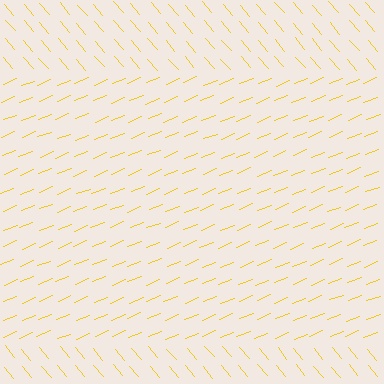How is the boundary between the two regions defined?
The boundary is defined purely by a change in line orientation (approximately 72 degrees difference). All lines are the same color and thickness.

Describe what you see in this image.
The image is filled with small yellow line segments. A rectangle region in the image has lines oriented differently from the surrounding lines, creating a visible texture boundary.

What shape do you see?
I see a rectangle.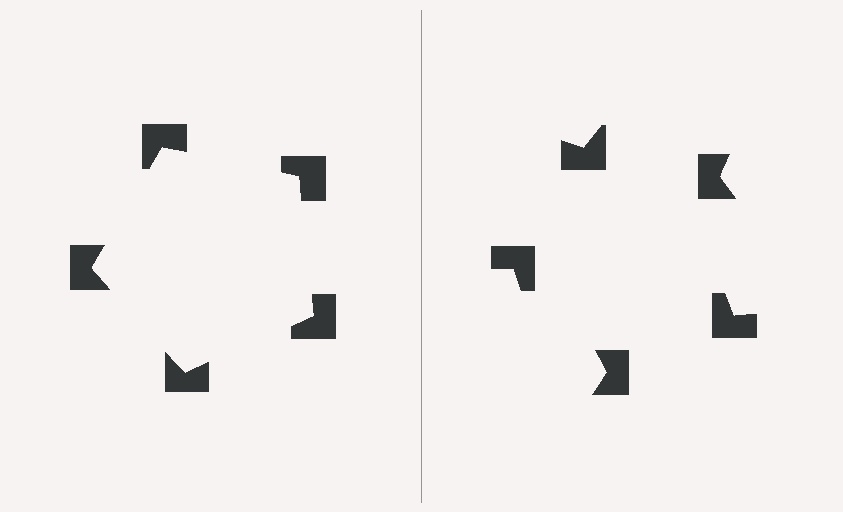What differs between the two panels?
The notched squares are positioned identically on both sides; only the wedge orientations differ. On the left they align to a pentagon; on the right they are misaligned.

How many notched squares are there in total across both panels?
10 — 5 on each side.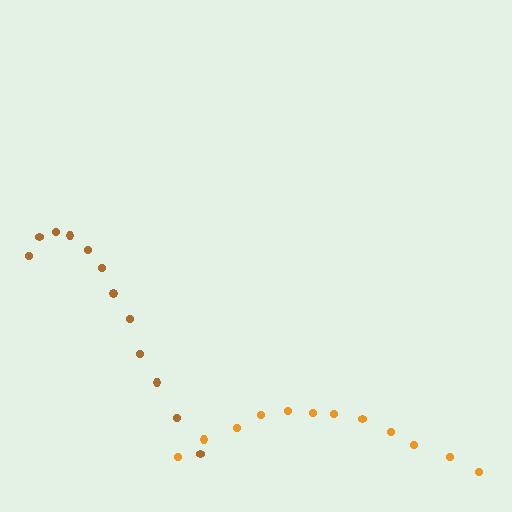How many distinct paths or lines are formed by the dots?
There are 2 distinct paths.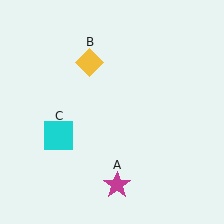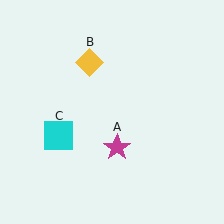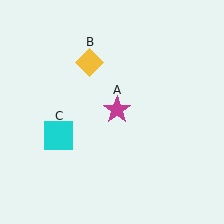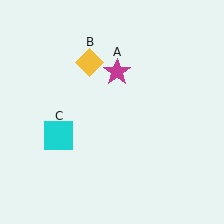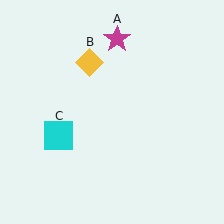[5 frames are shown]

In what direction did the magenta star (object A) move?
The magenta star (object A) moved up.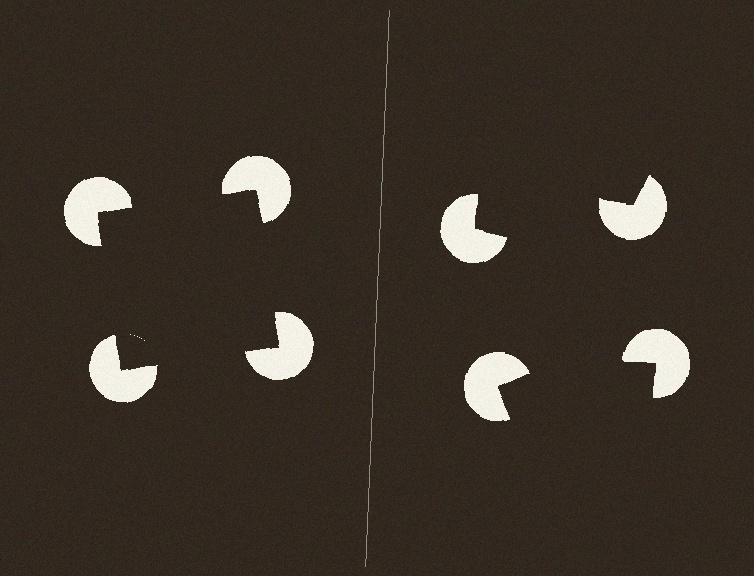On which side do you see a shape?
An illusory square appears on the left side. On the right side the wedge cuts are rotated, so no coherent shape forms.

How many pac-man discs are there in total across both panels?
8 — 4 on each side.